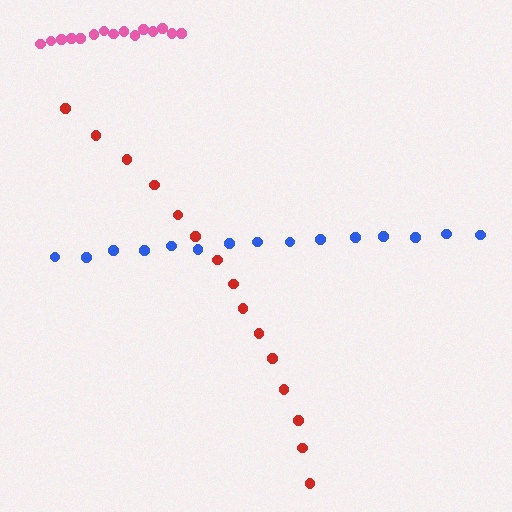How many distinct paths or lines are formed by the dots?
There are 3 distinct paths.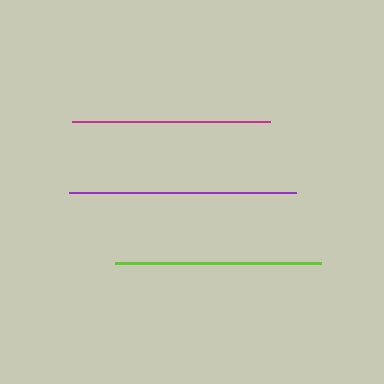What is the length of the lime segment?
The lime segment is approximately 206 pixels long.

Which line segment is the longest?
The purple line is the longest at approximately 228 pixels.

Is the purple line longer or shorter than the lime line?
The purple line is longer than the lime line.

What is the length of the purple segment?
The purple segment is approximately 228 pixels long.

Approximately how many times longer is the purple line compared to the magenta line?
The purple line is approximately 1.1 times the length of the magenta line.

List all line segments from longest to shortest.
From longest to shortest: purple, lime, magenta.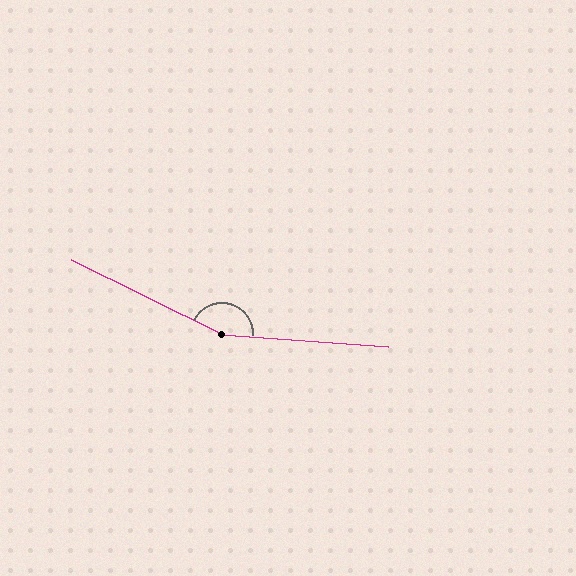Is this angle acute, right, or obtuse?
It is obtuse.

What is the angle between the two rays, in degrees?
Approximately 158 degrees.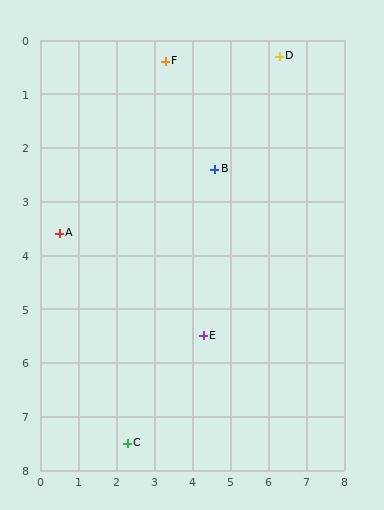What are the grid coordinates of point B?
Point B is at approximately (4.6, 2.4).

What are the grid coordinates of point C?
Point C is at approximately (2.3, 7.5).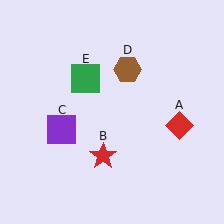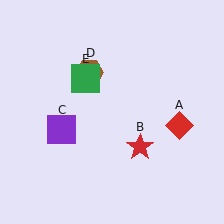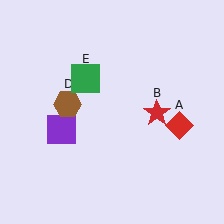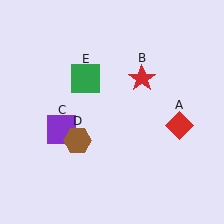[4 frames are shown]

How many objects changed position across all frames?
2 objects changed position: red star (object B), brown hexagon (object D).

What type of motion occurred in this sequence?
The red star (object B), brown hexagon (object D) rotated counterclockwise around the center of the scene.